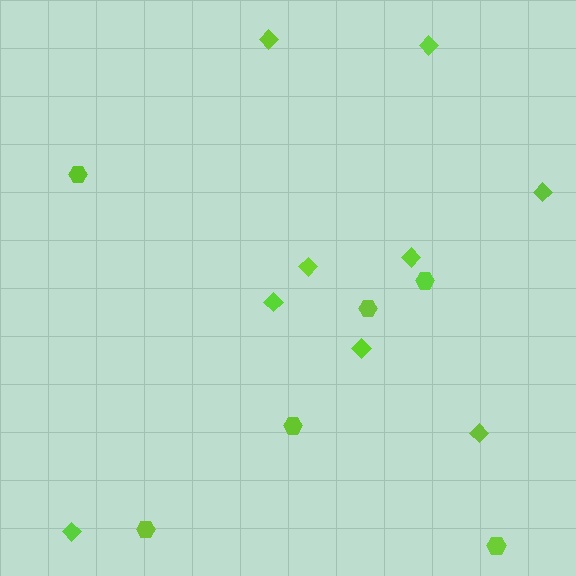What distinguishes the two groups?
There are 2 groups: one group of diamonds (9) and one group of hexagons (6).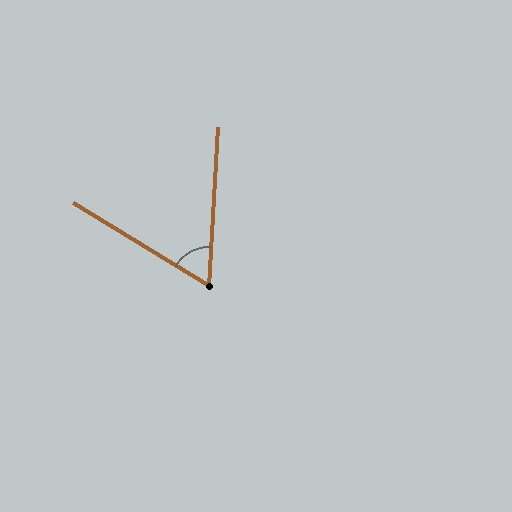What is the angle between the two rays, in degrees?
Approximately 62 degrees.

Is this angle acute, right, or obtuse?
It is acute.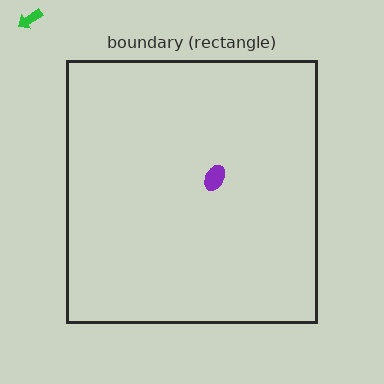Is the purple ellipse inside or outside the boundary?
Inside.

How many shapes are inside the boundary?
1 inside, 1 outside.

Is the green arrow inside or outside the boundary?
Outside.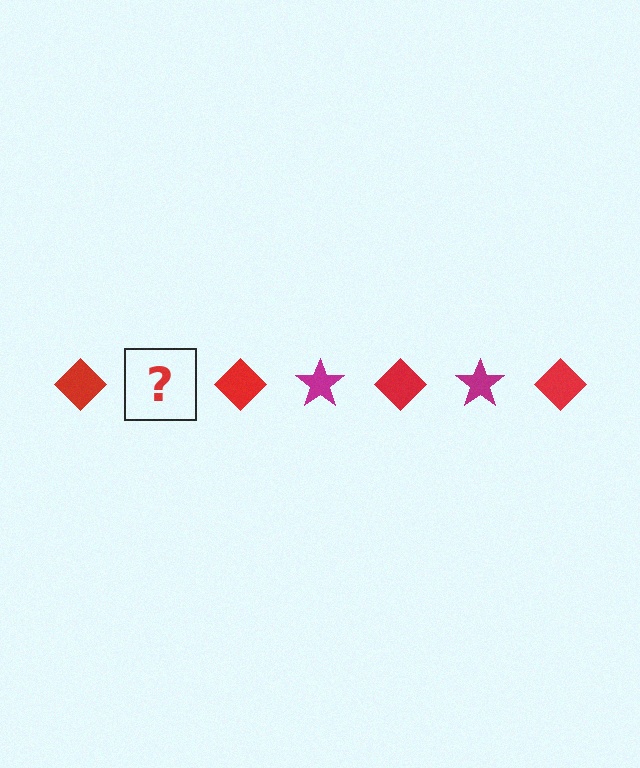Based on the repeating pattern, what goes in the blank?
The blank should be a magenta star.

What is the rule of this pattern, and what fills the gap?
The rule is that the pattern alternates between red diamond and magenta star. The gap should be filled with a magenta star.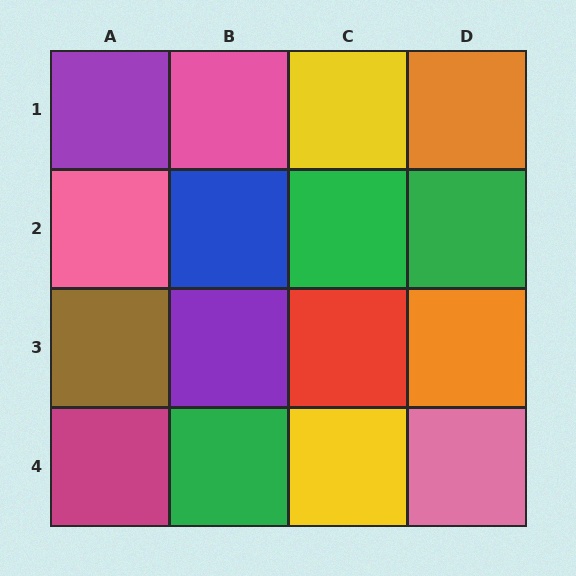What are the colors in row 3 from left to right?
Brown, purple, red, orange.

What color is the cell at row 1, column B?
Pink.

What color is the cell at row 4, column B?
Green.